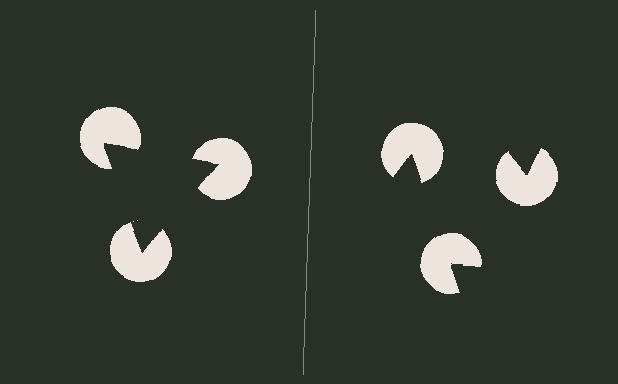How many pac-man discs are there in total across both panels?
6 — 3 on each side.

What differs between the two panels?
The pac-man discs are positioned identically on both sides; only the wedge orientations differ. On the left they align to a triangle; on the right they are misaligned.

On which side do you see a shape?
An illusory triangle appears on the left side. On the right side the wedge cuts are rotated, so no coherent shape forms.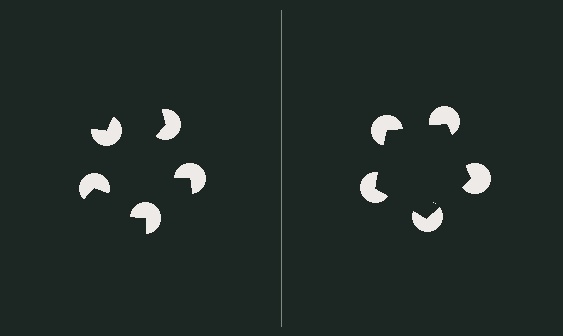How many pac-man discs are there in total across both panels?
10 — 5 on each side.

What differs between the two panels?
The pac-man discs are positioned identically on both sides; only the wedge orientations differ. On the right they align to a pentagon; on the left they are misaligned.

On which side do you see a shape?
An illusory pentagon appears on the right side. On the left side the wedge cuts are rotated, so no coherent shape forms.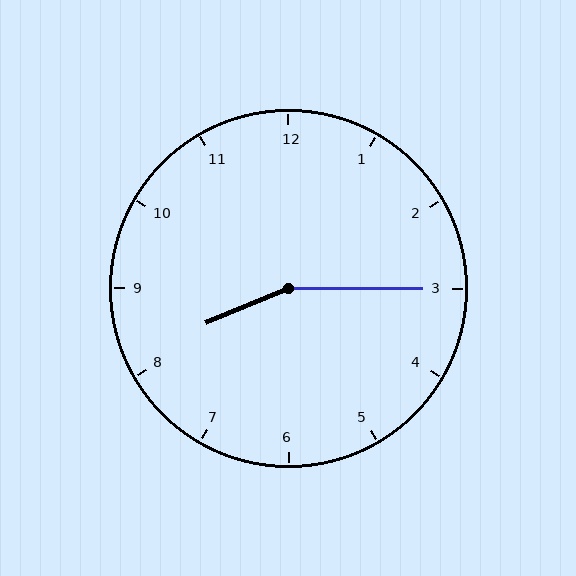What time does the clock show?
8:15.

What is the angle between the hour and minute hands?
Approximately 158 degrees.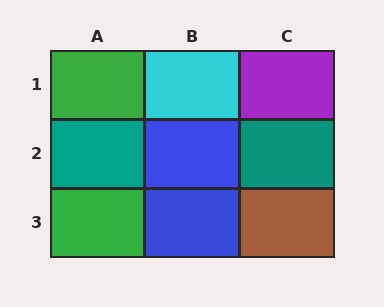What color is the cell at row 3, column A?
Green.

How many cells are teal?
2 cells are teal.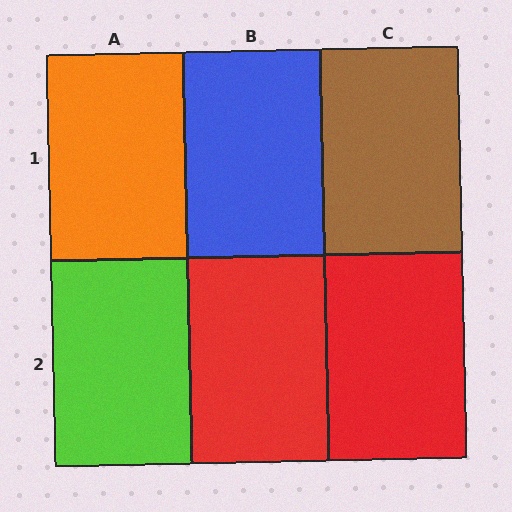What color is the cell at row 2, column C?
Red.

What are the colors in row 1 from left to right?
Orange, blue, brown.